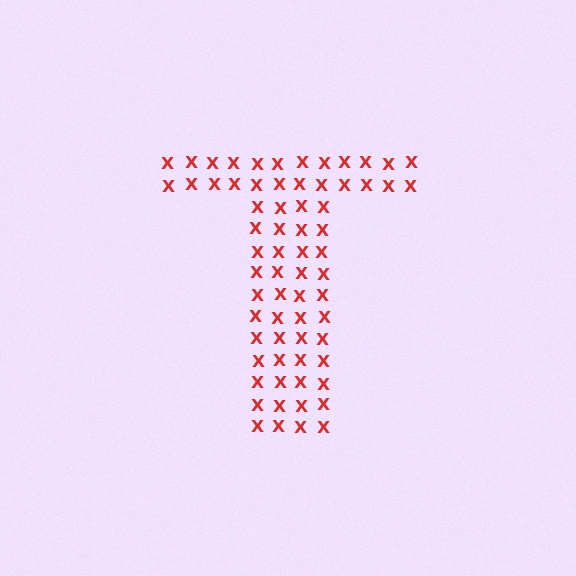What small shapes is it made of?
It is made of small letter X's.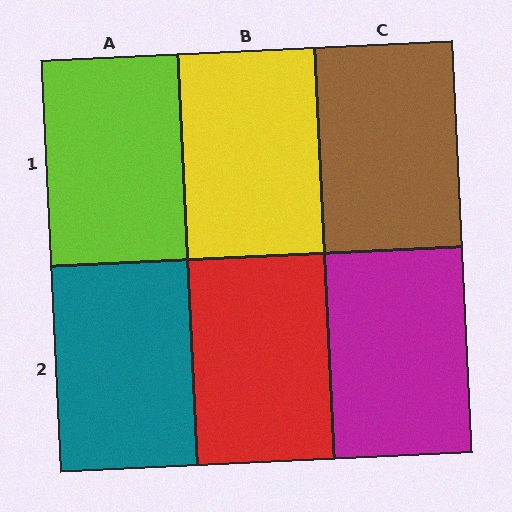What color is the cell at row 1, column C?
Brown.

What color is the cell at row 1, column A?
Lime.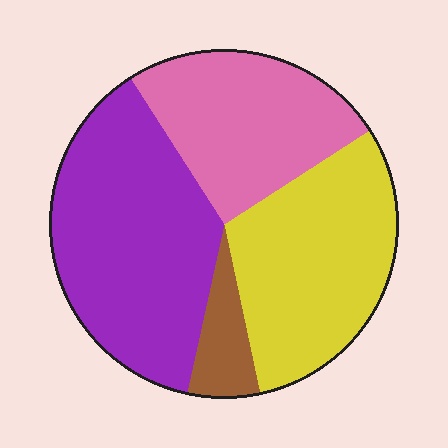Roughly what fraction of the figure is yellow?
Yellow covers around 30% of the figure.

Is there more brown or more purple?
Purple.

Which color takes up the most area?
Purple, at roughly 40%.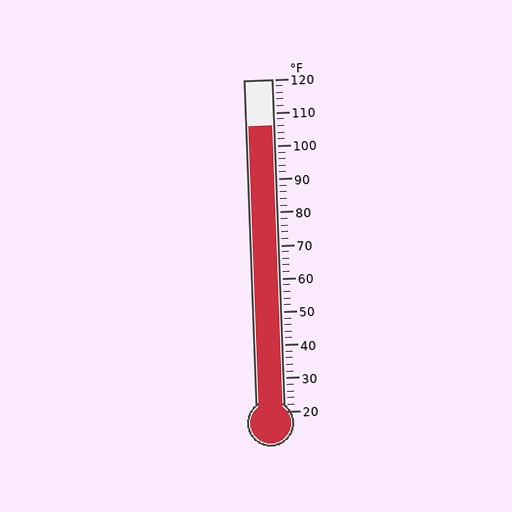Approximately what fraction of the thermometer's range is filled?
The thermometer is filled to approximately 85% of its range.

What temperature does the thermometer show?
The thermometer shows approximately 106°F.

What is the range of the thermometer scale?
The thermometer scale ranges from 20°F to 120°F.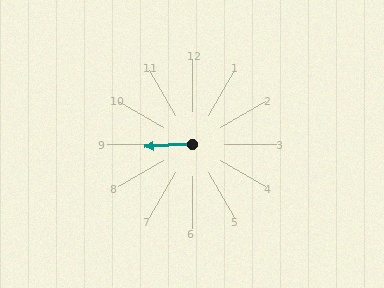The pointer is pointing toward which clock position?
Roughly 9 o'clock.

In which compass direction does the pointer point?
West.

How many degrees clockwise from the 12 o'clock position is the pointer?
Approximately 267 degrees.